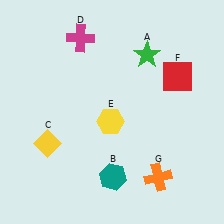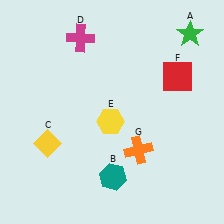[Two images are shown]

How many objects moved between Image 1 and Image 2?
2 objects moved between the two images.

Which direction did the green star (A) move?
The green star (A) moved right.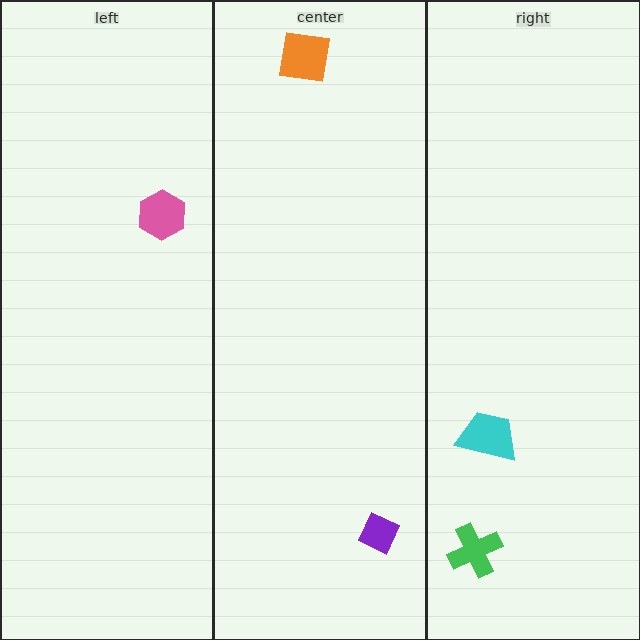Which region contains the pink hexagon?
The left region.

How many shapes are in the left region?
1.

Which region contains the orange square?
The center region.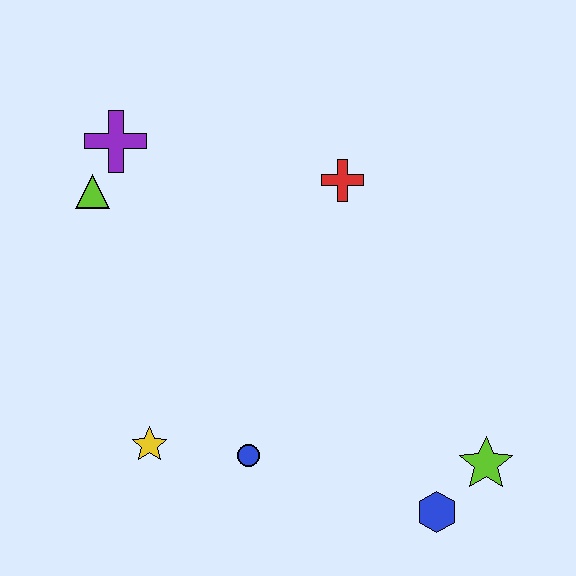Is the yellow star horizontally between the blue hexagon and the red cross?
No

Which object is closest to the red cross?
The purple cross is closest to the red cross.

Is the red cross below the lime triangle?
No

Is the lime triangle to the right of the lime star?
No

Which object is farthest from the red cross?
The blue hexagon is farthest from the red cross.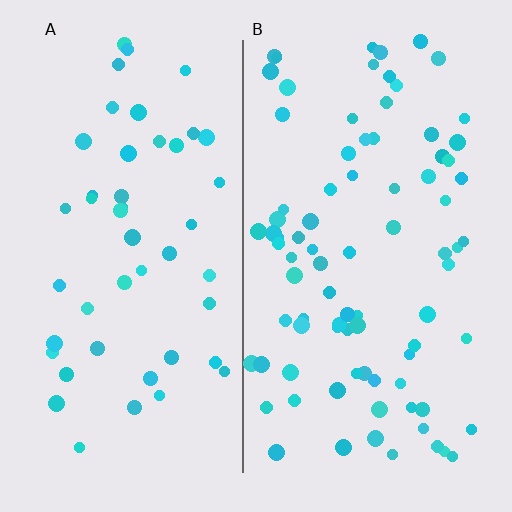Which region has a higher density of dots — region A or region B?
B (the right).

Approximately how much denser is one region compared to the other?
Approximately 1.8× — region B over region A.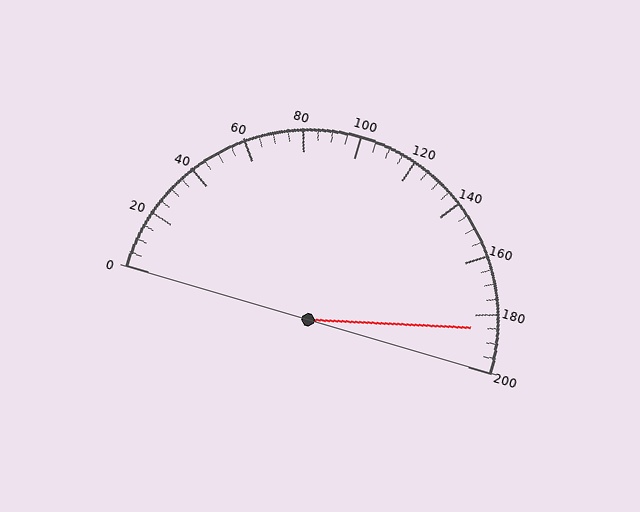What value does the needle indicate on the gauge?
The needle indicates approximately 185.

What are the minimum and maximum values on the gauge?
The gauge ranges from 0 to 200.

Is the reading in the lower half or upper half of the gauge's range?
The reading is in the upper half of the range (0 to 200).